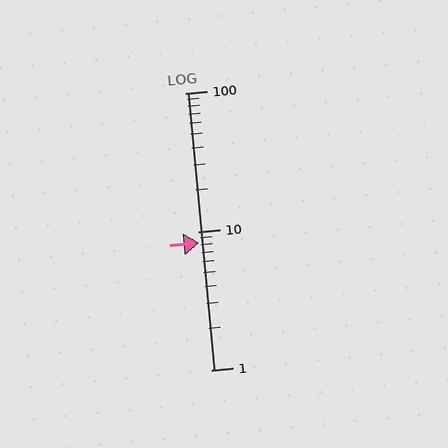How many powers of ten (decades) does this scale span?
The scale spans 2 decades, from 1 to 100.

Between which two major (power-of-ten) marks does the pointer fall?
The pointer is between 1 and 10.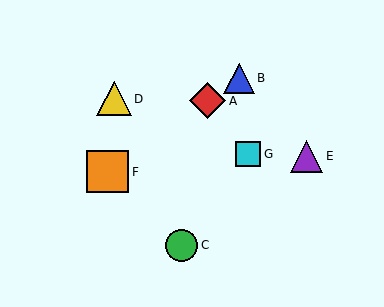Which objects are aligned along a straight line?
Objects A, B, F are aligned along a straight line.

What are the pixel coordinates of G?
Object G is at (248, 154).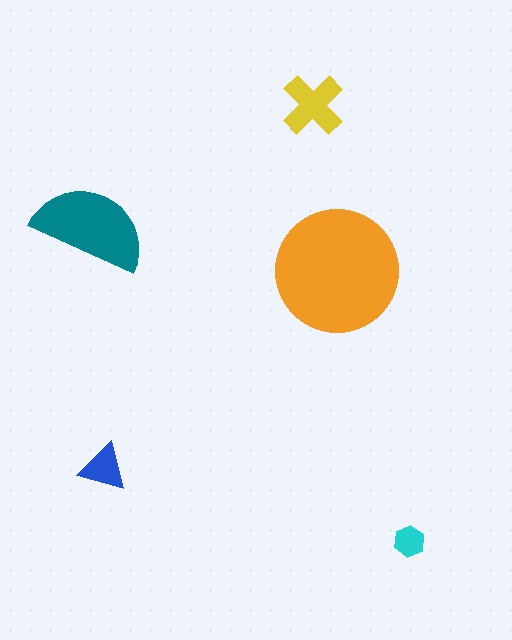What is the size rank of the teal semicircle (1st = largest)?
2nd.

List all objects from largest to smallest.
The orange circle, the teal semicircle, the yellow cross, the blue triangle, the cyan hexagon.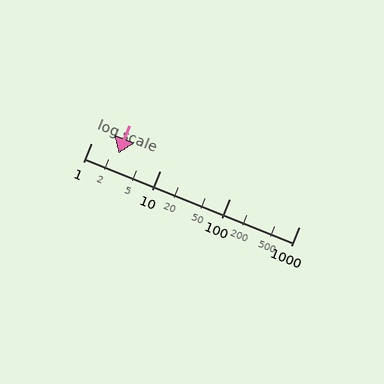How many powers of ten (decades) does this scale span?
The scale spans 3 decades, from 1 to 1000.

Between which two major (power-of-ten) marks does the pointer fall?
The pointer is between 1 and 10.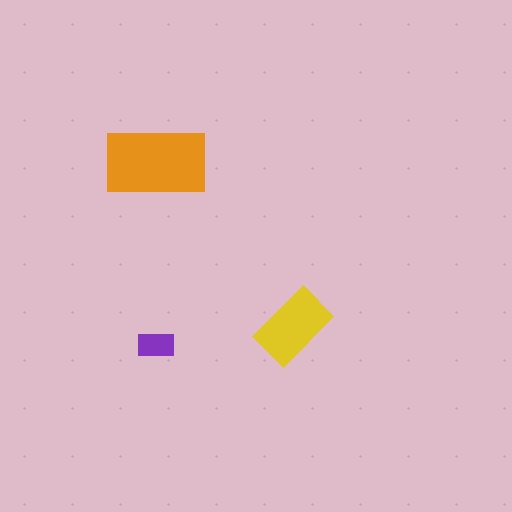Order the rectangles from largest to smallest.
the orange one, the yellow one, the purple one.